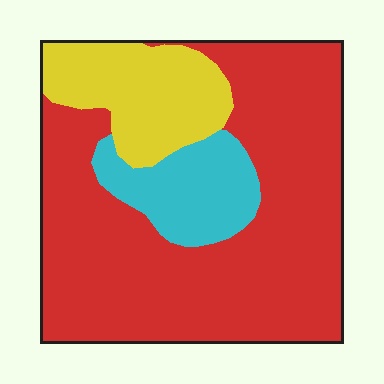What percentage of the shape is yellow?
Yellow takes up about one sixth (1/6) of the shape.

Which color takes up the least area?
Cyan, at roughly 15%.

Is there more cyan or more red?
Red.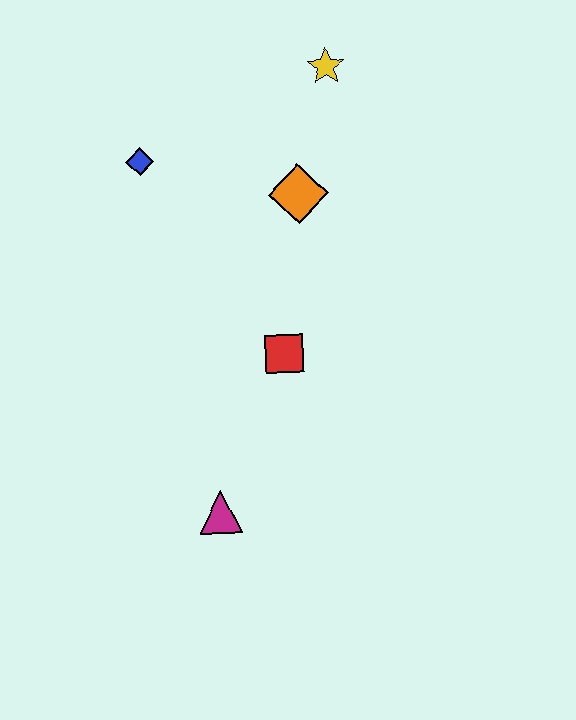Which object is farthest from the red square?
The yellow star is farthest from the red square.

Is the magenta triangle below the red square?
Yes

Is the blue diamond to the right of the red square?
No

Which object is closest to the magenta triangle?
The red square is closest to the magenta triangle.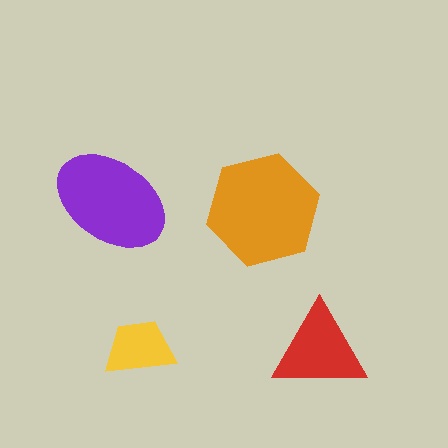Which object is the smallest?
The yellow trapezoid.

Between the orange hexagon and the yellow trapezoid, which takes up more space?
The orange hexagon.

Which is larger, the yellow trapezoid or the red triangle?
The red triangle.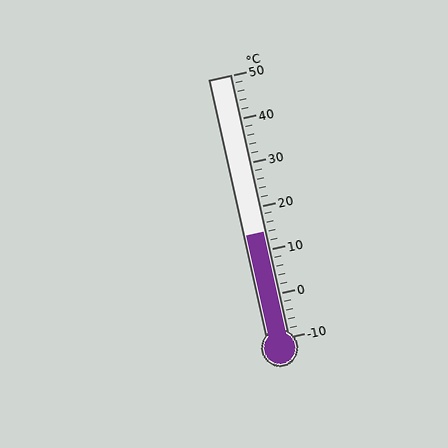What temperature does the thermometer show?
The thermometer shows approximately 14°C.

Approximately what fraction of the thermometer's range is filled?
The thermometer is filled to approximately 40% of its range.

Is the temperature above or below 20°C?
The temperature is below 20°C.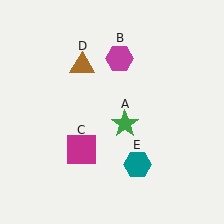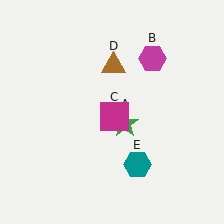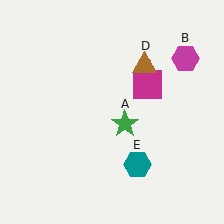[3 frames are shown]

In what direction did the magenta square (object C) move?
The magenta square (object C) moved up and to the right.